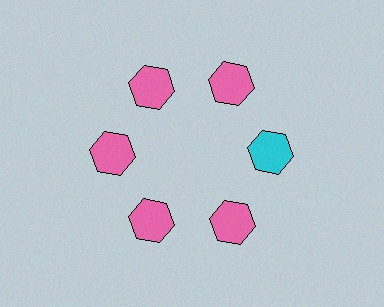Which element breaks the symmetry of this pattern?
The cyan hexagon at roughly the 3 o'clock position breaks the symmetry. All other shapes are pink hexagons.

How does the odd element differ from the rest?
It has a different color: cyan instead of pink.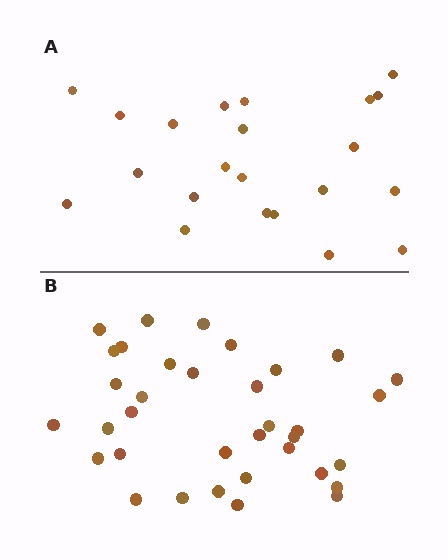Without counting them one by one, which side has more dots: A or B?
Region B (the bottom region) has more dots.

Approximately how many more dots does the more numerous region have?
Region B has approximately 15 more dots than region A.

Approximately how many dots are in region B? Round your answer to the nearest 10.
About 40 dots. (The exact count is 35, which rounds to 40.)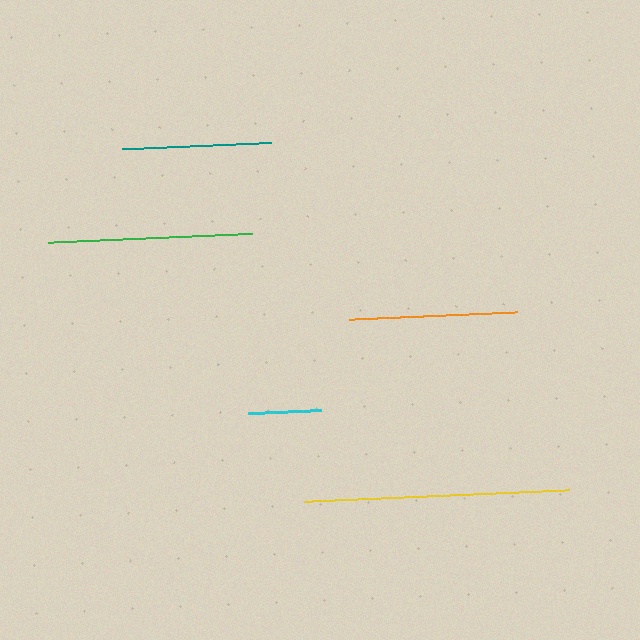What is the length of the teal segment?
The teal segment is approximately 149 pixels long.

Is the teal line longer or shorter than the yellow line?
The yellow line is longer than the teal line.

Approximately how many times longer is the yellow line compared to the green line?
The yellow line is approximately 1.3 times the length of the green line.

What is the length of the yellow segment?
The yellow segment is approximately 265 pixels long.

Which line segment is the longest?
The yellow line is the longest at approximately 265 pixels.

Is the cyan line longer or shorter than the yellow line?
The yellow line is longer than the cyan line.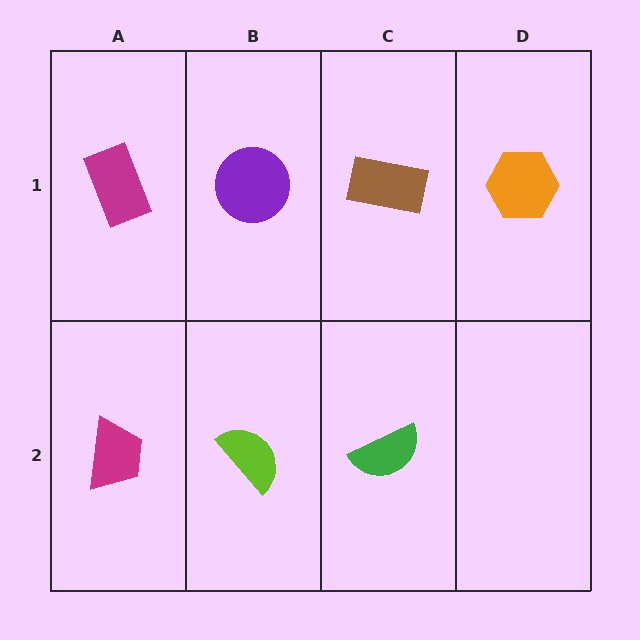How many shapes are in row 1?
4 shapes.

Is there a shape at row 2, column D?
No, that cell is empty.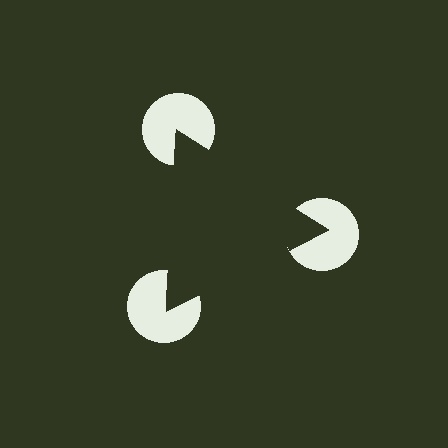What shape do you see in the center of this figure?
An illusory triangle — its edges are inferred from the aligned wedge cuts in the pac-man discs, not physically drawn.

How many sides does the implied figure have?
3 sides.